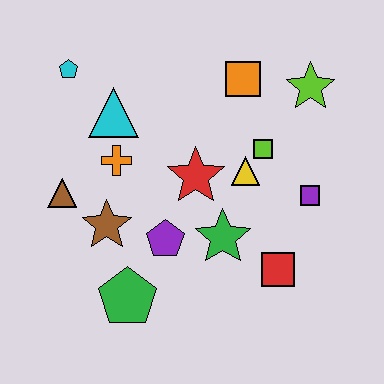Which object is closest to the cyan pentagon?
The cyan triangle is closest to the cyan pentagon.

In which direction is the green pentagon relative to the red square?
The green pentagon is to the left of the red square.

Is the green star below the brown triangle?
Yes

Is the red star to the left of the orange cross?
No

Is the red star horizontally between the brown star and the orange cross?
No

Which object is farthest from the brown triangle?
The lime star is farthest from the brown triangle.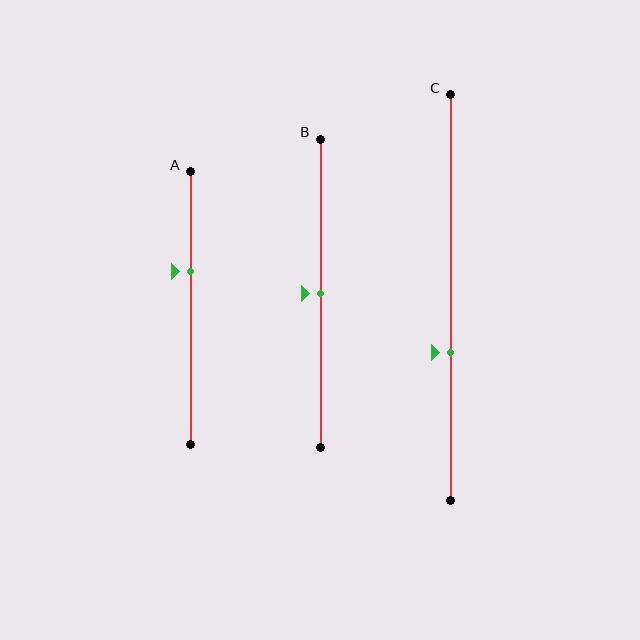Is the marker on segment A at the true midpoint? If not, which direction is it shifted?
No, the marker on segment A is shifted upward by about 13% of the segment length.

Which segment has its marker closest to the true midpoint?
Segment B has its marker closest to the true midpoint.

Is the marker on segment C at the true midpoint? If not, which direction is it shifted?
No, the marker on segment C is shifted downward by about 13% of the segment length.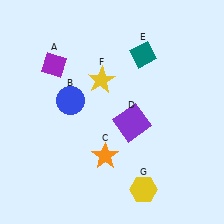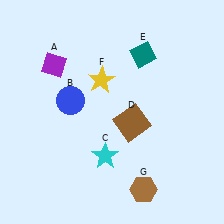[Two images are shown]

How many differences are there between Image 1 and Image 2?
There are 3 differences between the two images.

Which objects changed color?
C changed from orange to cyan. D changed from purple to brown. G changed from yellow to brown.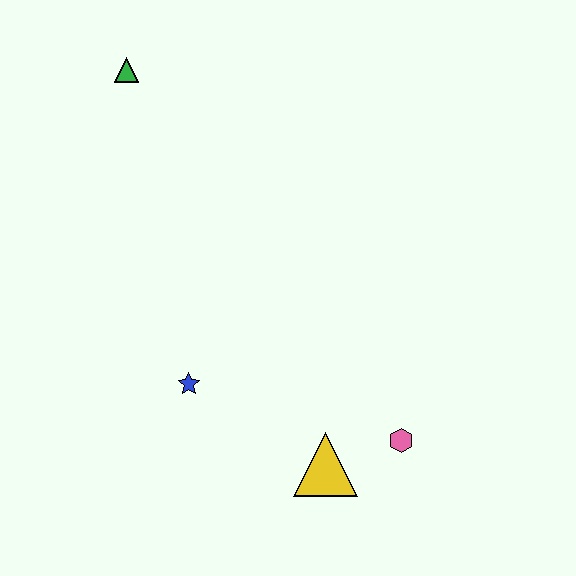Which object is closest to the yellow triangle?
The pink hexagon is closest to the yellow triangle.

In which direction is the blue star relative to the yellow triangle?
The blue star is to the left of the yellow triangle.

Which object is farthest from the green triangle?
The pink hexagon is farthest from the green triangle.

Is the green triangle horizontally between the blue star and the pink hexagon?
No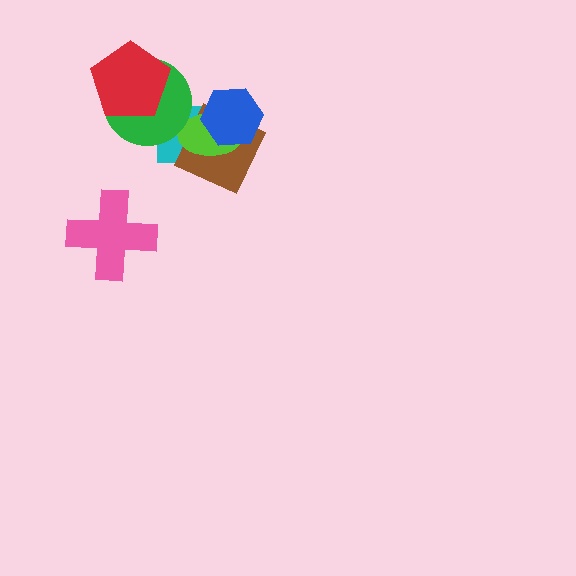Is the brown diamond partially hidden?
Yes, it is partially covered by another shape.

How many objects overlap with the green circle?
2 objects overlap with the green circle.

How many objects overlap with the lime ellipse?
3 objects overlap with the lime ellipse.